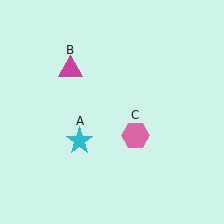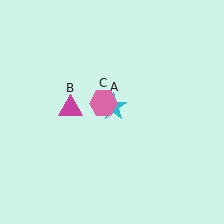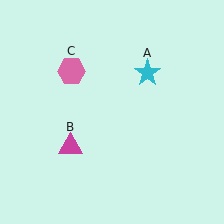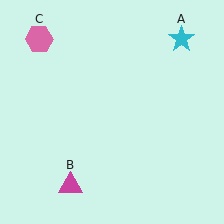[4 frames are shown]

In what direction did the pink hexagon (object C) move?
The pink hexagon (object C) moved up and to the left.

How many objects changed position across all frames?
3 objects changed position: cyan star (object A), magenta triangle (object B), pink hexagon (object C).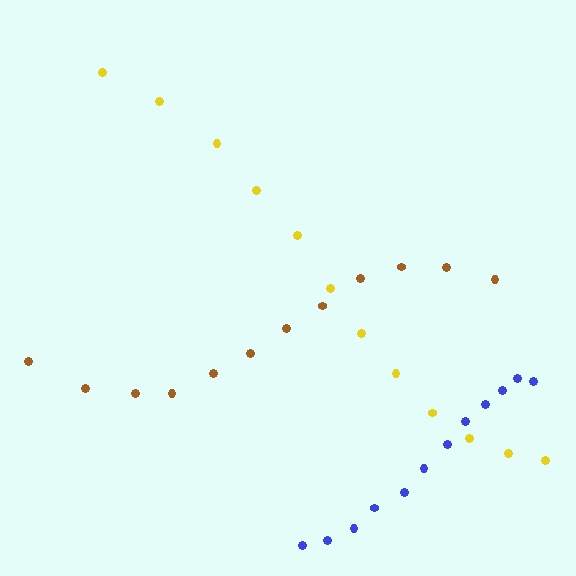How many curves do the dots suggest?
There are 3 distinct paths.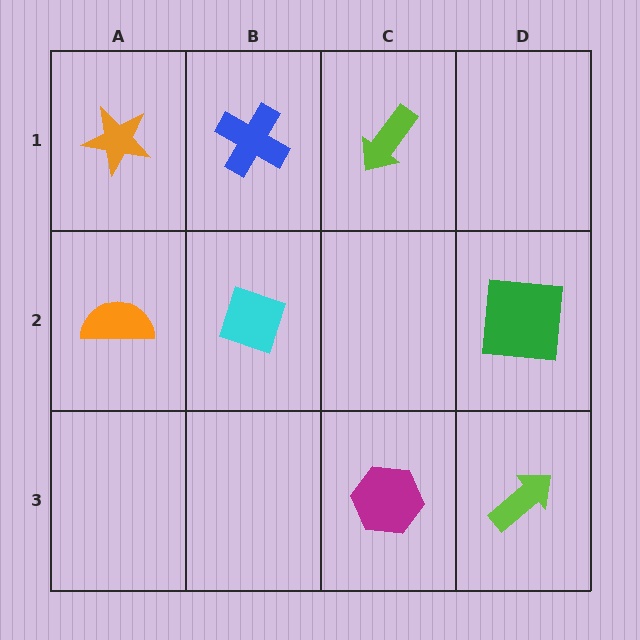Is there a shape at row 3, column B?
No, that cell is empty.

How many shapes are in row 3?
2 shapes.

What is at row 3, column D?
A lime arrow.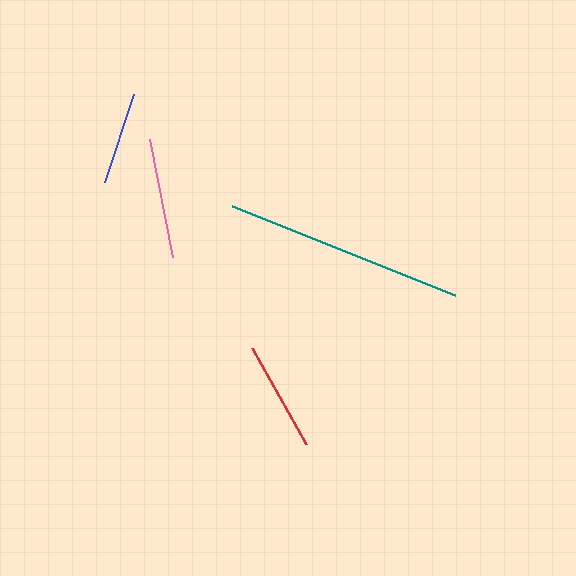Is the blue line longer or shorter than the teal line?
The teal line is longer than the blue line.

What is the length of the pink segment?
The pink segment is approximately 120 pixels long.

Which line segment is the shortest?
The blue line is the shortest at approximately 93 pixels.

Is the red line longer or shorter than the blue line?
The red line is longer than the blue line.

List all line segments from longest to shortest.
From longest to shortest: teal, pink, red, blue.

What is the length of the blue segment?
The blue segment is approximately 93 pixels long.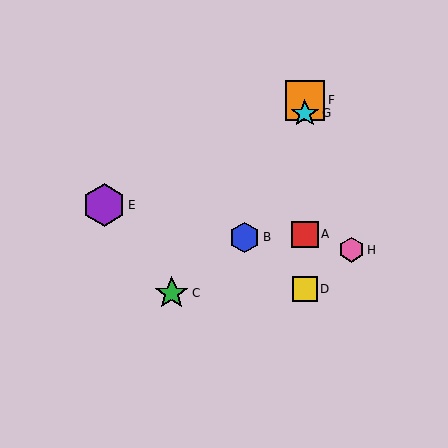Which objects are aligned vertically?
Objects A, D, F, G are aligned vertically.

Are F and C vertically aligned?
No, F is at x≈305 and C is at x≈172.